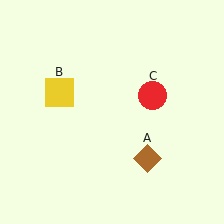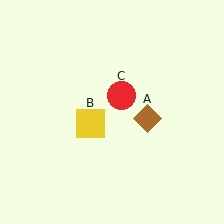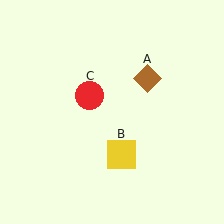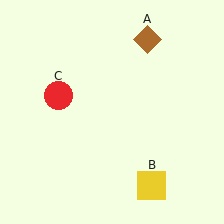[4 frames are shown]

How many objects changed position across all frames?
3 objects changed position: brown diamond (object A), yellow square (object B), red circle (object C).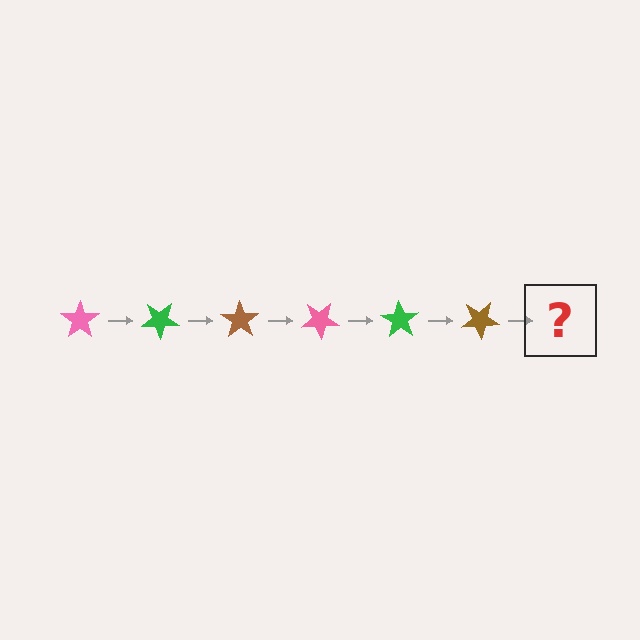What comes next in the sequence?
The next element should be a pink star, rotated 210 degrees from the start.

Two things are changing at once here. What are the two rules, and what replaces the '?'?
The two rules are that it rotates 35 degrees each step and the color cycles through pink, green, and brown. The '?' should be a pink star, rotated 210 degrees from the start.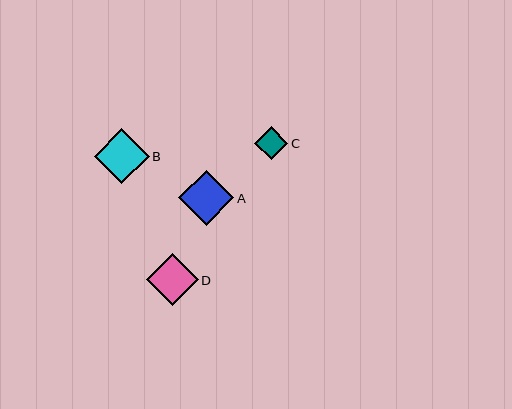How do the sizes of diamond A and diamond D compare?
Diamond A and diamond D are approximately the same size.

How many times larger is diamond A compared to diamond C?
Diamond A is approximately 1.6 times the size of diamond C.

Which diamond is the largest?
Diamond A is the largest with a size of approximately 55 pixels.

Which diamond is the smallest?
Diamond C is the smallest with a size of approximately 33 pixels.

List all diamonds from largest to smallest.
From largest to smallest: A, B, D, C.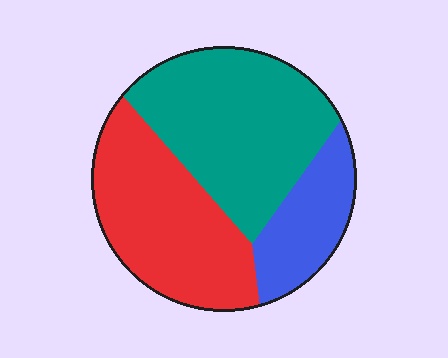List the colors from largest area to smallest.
From largest to smallest: teal, red, blue.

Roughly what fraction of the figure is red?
Red takes up about three eighths (3/8) of the figure.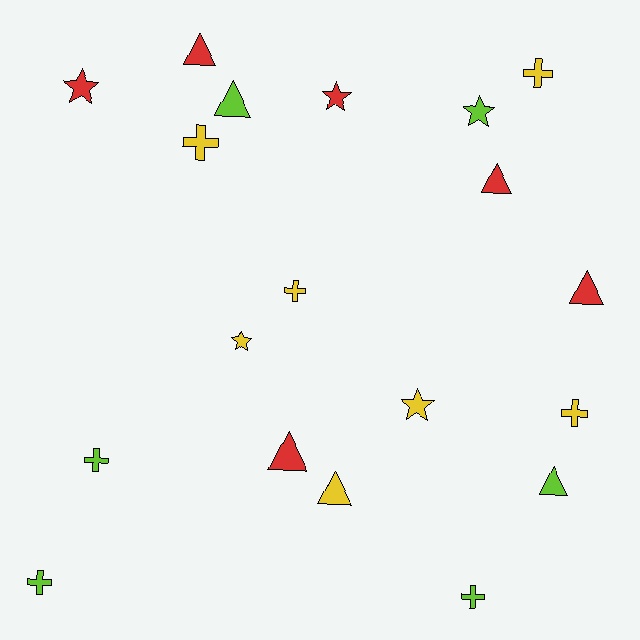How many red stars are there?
There are 2 red stars.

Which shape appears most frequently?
Cross, with 7 objects.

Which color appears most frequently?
Yellow, with 7 objects.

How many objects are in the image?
There are 19 objects.